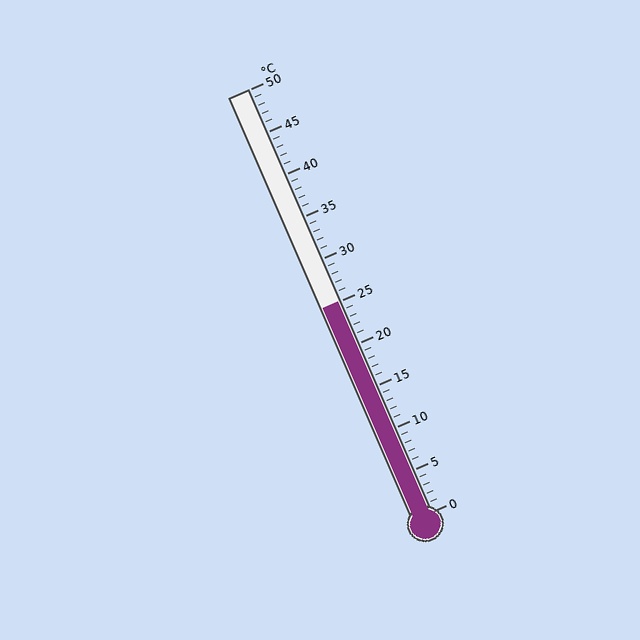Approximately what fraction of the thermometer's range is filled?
The thermometer is filled to approximately 50% of its range.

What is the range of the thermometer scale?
The thermometer scale ranges from 0°C to 50°C.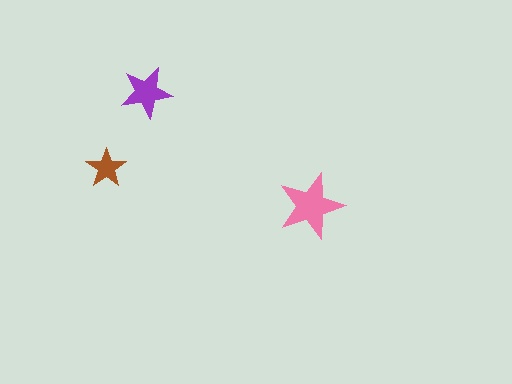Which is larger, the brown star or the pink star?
The pink one.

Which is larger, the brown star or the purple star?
The purple one.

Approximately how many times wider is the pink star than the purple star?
About 1.5 times wider.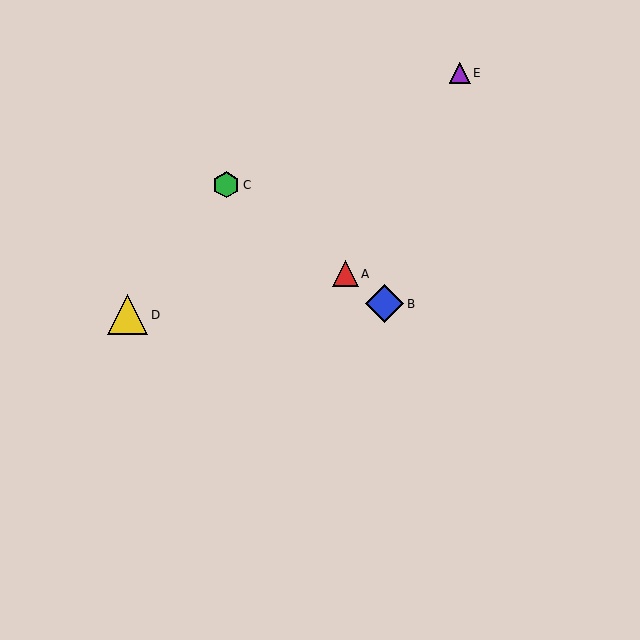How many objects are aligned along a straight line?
3 objects (A, B, C) are aligned along a straight line.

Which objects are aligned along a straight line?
Objects A, B, C are aligned along a straight line.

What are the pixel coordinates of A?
Object A is at (345, 274).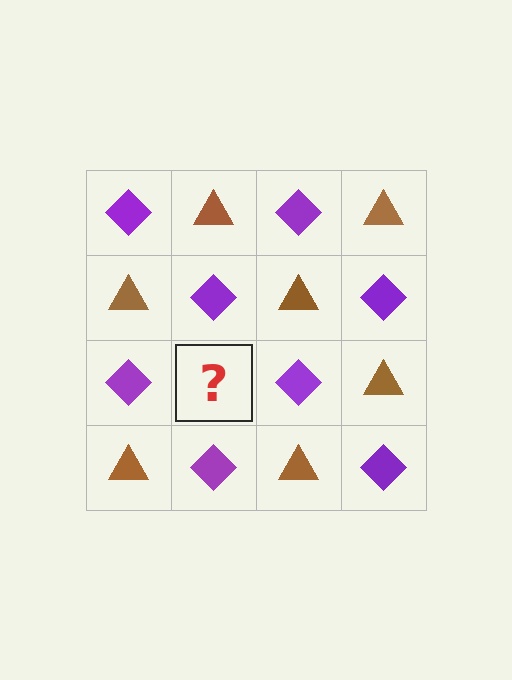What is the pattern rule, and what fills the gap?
The rule is that it alternates purple diamond and brown triangle in a checkerboard pattern. The gap should be filled with a brown triangle.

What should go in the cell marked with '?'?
The missing cell should contain a brown triangle.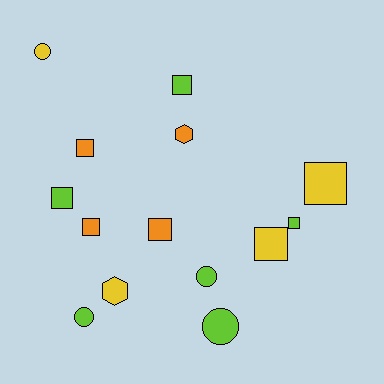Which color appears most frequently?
Lime, with 6 objects.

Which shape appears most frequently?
Square, with 8 objects.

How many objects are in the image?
There are 14 objects.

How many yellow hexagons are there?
There is 1 yellow hexagon.